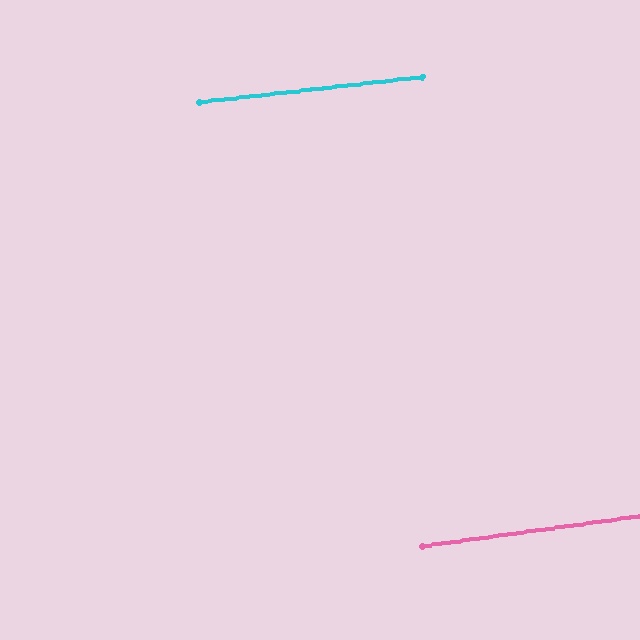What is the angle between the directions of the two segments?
Approximately 2 degrees.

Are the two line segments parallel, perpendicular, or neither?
Parallel — their directions differ by only 1.5°.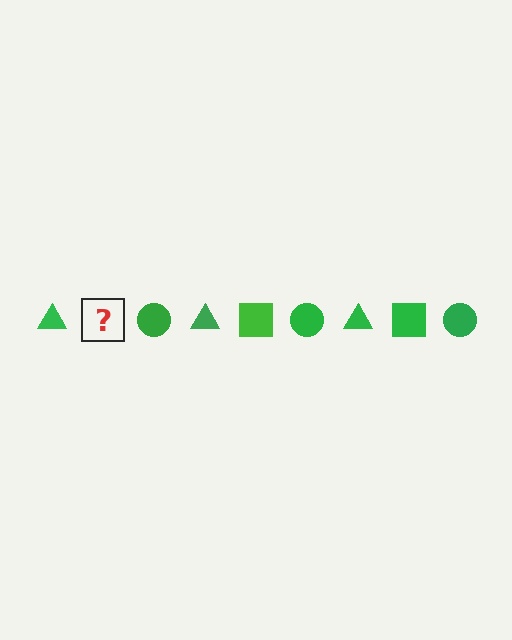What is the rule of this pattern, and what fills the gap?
The rule is that the pattern cycles through triangle, square, circle shapes in green. The gap should be filled with a green square.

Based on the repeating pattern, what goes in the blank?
The blank should be a green square.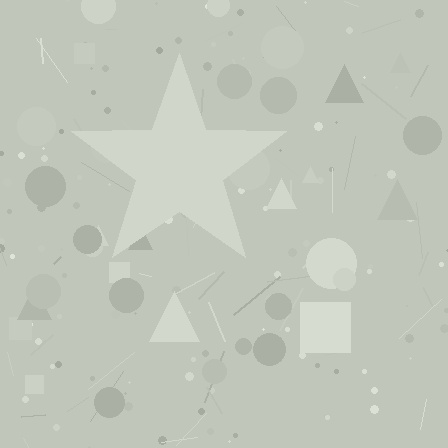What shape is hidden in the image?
A star is hidden in the image.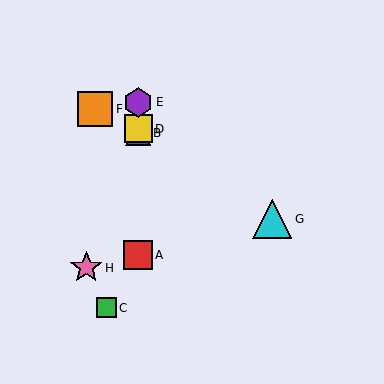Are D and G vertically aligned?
No, D is at x≈138 and G is at x≈272.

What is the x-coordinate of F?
Object F is at x≈95.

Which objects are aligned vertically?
Objects A, B, D, E are aligned vertically.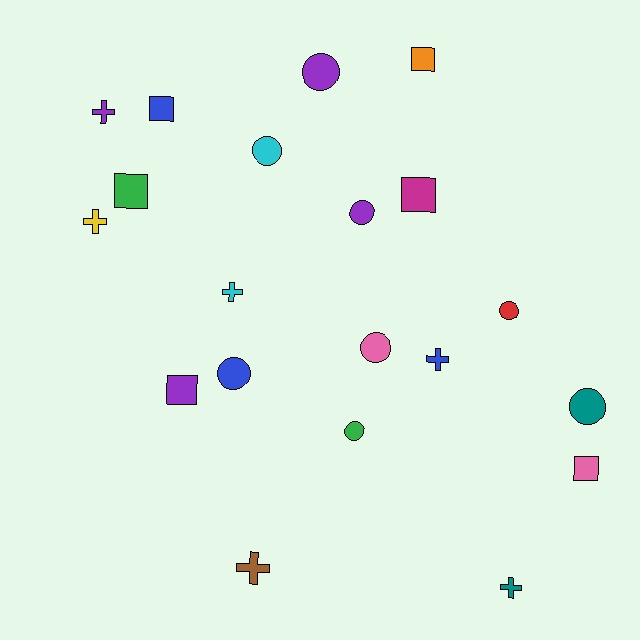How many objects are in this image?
There are 20 objects.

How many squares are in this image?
There are 6 squares.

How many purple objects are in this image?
There are 4 purple objects.